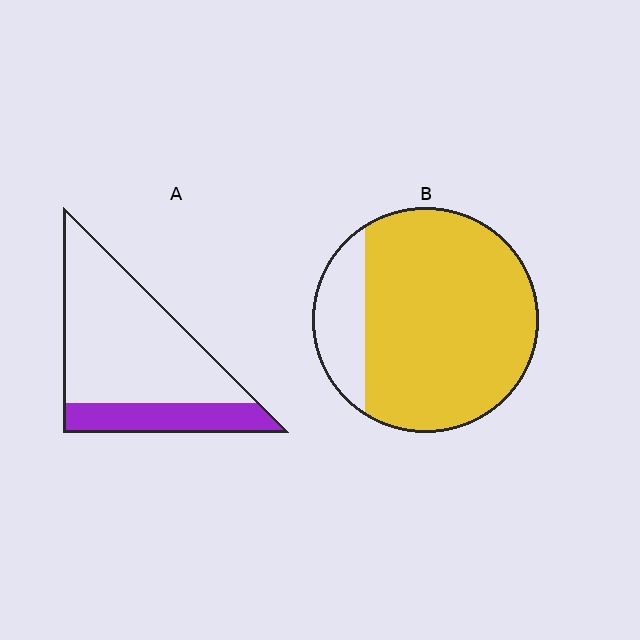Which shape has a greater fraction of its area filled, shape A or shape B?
Shape B.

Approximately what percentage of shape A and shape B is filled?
A is approximately 25% and B is approximately 80%.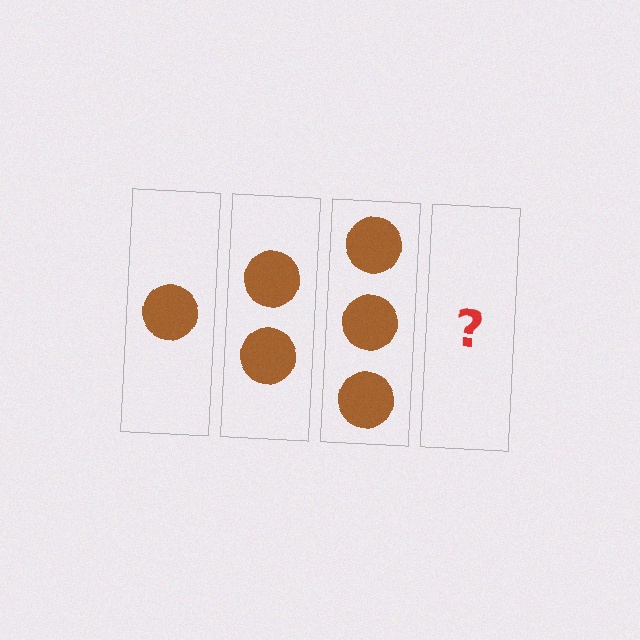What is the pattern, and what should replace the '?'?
The pattern is that each step adds one more circle. The '?' should be 4 circles.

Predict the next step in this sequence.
The next step is 4 circles.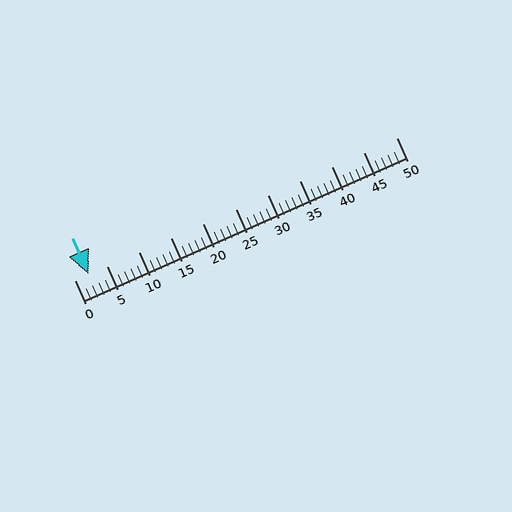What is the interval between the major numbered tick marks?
The major tick marks are spaced 5 units apart.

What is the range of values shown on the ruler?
The ruler shows values from 0 to 50.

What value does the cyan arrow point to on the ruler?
The cyan arrow points to approximately 2.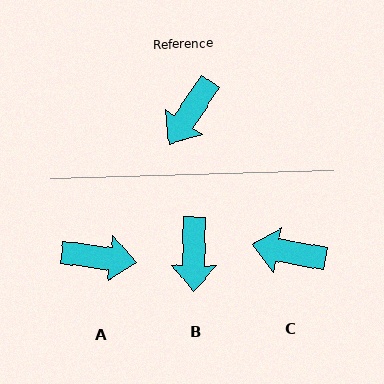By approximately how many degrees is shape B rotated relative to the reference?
Approximately 33 degrees counter-clockwise.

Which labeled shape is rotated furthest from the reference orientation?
A, about 116 degrees away.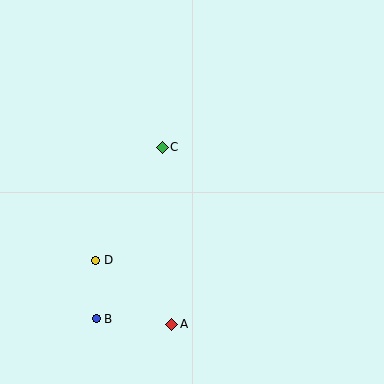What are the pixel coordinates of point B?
Point B is at (96, 319).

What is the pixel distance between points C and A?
The distance between C and A is 177 pixels.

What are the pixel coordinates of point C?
Point C is at (162, 147).